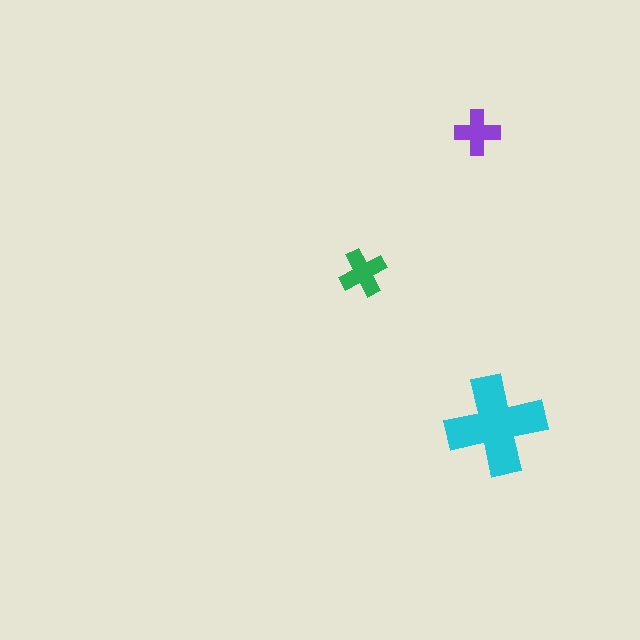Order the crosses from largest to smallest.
the cyan one, the green one, the purple one.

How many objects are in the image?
There are 3 objects in the image.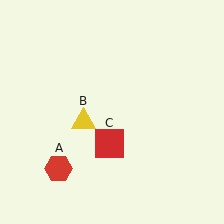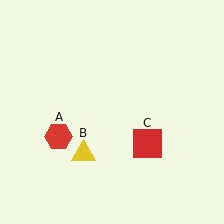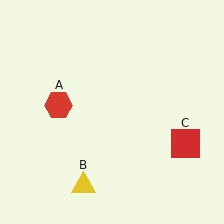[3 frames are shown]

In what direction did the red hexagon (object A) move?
The red hexagon (object A) moved up.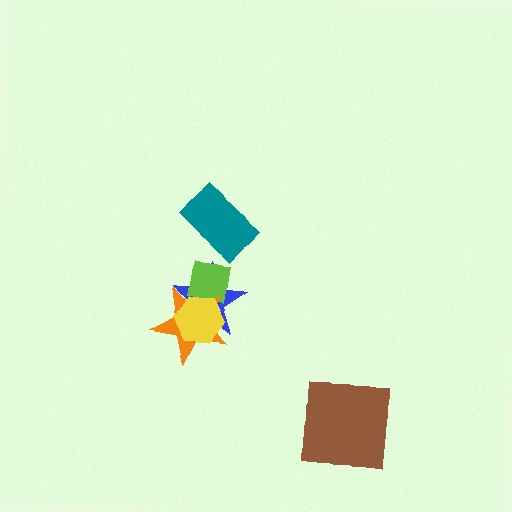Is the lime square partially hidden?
Yes, it is partially covered by another shape.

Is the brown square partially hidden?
No, no other shape covers it.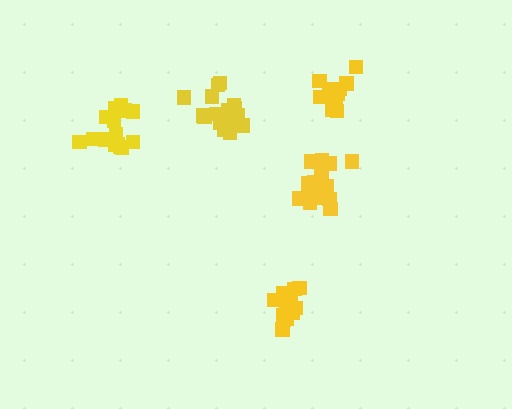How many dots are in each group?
Group 1: 15 dots, Group 2: 16 dots, Group 3: 14 dots, Group 4: 17 dots, Group 5: 18 dots (80 total).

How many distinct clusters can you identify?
There are 5 distinct clusters.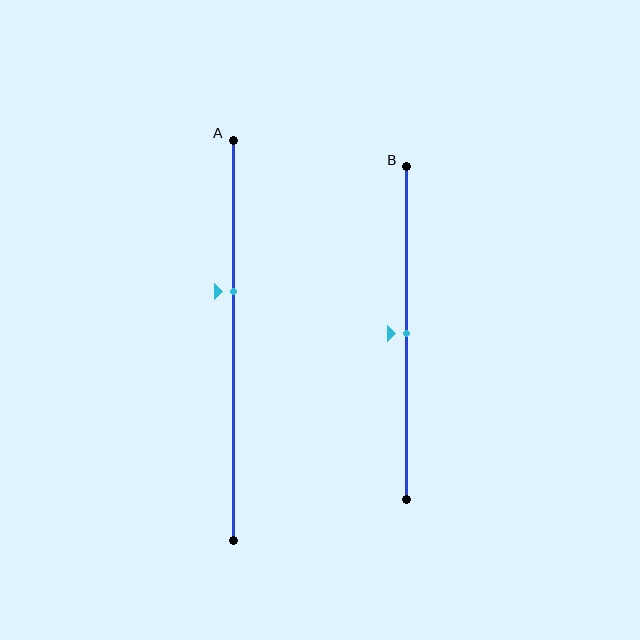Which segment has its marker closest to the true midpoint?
Segment B has its marker closest to the true midpoint.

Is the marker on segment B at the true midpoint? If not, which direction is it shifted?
Yes, the marker on segment B is at the true midpoint.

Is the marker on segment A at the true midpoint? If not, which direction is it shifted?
No, the marker on segment A is shifted upward by about 12% of the segment length.